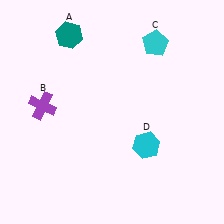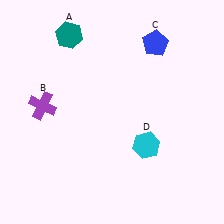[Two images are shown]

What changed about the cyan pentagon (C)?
In Image 1, C is cyan. In Image 2, it changed to blue.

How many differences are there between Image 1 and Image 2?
There is 1 difference between the two images.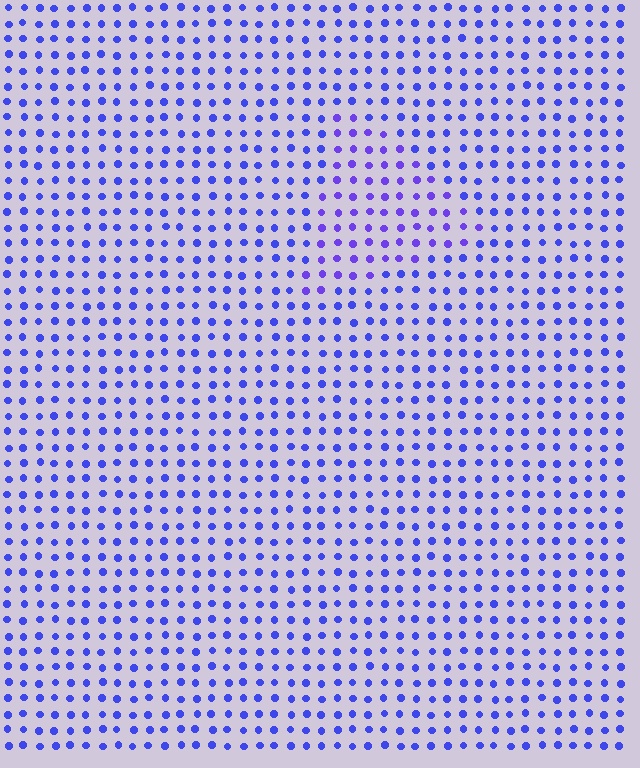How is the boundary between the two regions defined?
The boundary is defined purely by a slight shift in hue (about 20 degrees). Spacing, size, and orientation are identical on both sides.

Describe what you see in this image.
The image is filled with small blue elements in a uniform arrangement. A triangle-shaped region is visible where the elements are tinted to a slightly different hue, forming a subtle color boundary.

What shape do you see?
I see a triangle.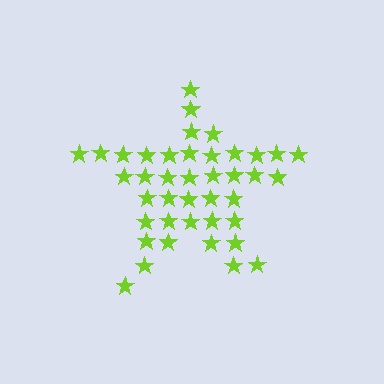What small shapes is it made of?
It is made of small stars.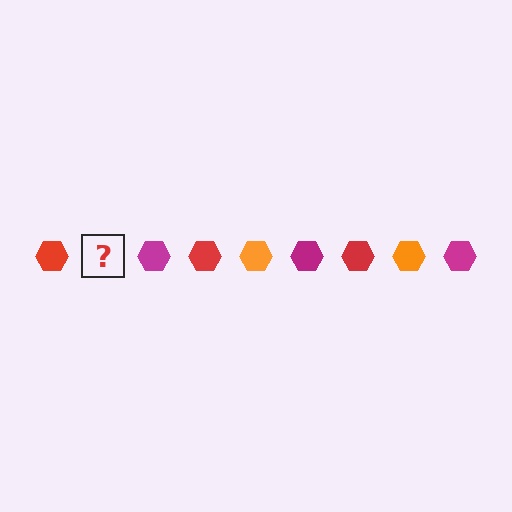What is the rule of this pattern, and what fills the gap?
The rule is that the pattern cycles through red, orange, magenta hexagons. The gap should be filled with an orange hexagon.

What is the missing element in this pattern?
The missing element is an orange hexagon.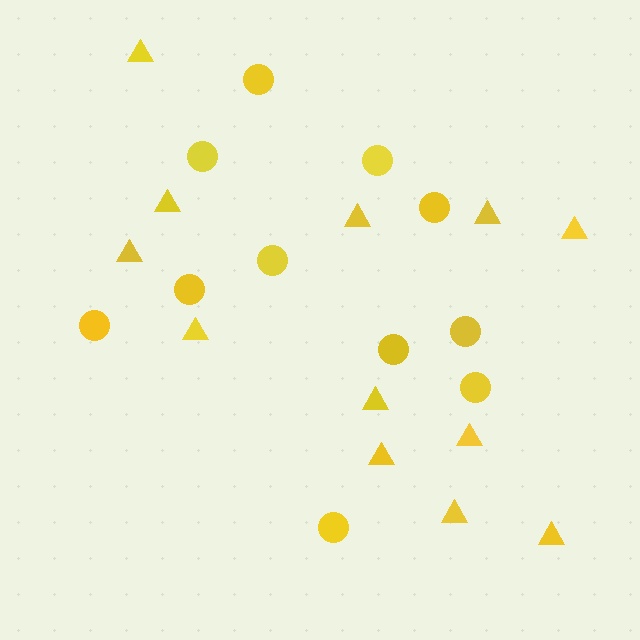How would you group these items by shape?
There are 2 groups: one group of circles (11) and one group of triangles (12).